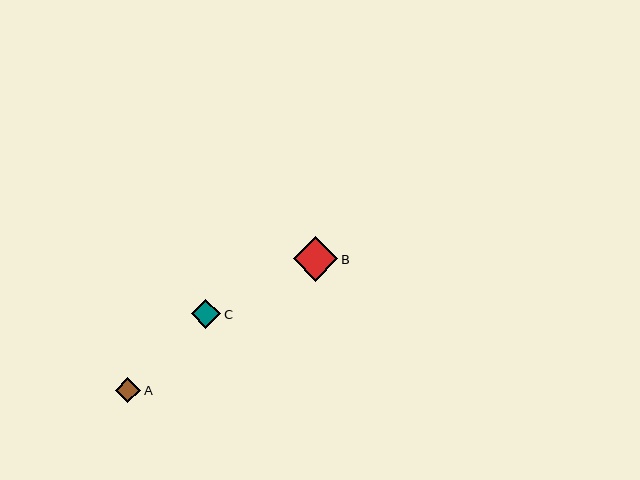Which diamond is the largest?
Diamond B is the largest with a size of approximately 44 pixels.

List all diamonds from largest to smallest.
From largest to smallest: B, C, A.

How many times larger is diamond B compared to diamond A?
Diamond B is approximately 1.8 times the size of diamond A.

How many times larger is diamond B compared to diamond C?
Diamond B is approximately 1.5 times the size of diamond C.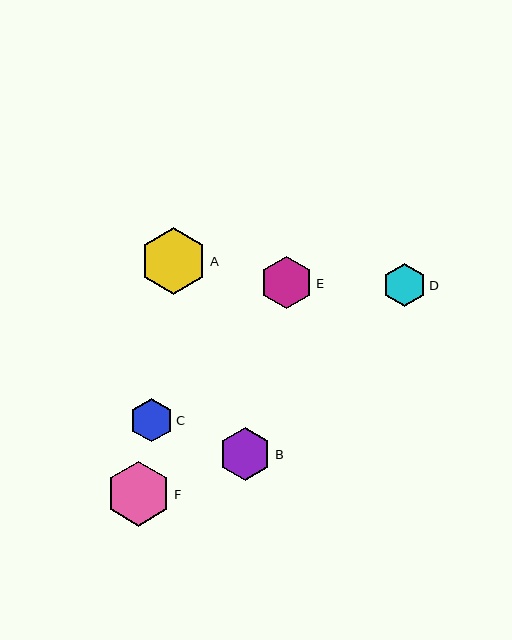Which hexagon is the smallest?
Hexagon D is the smallest with a size of approximately 43 pixels.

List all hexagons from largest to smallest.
From largest to smallest: A, F, E, B, C, D.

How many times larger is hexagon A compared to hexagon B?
Hexagon A is approximately 1.3 times the size of hexagon B.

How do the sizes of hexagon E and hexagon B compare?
Hexagon E and hexagon B are approximately the same size.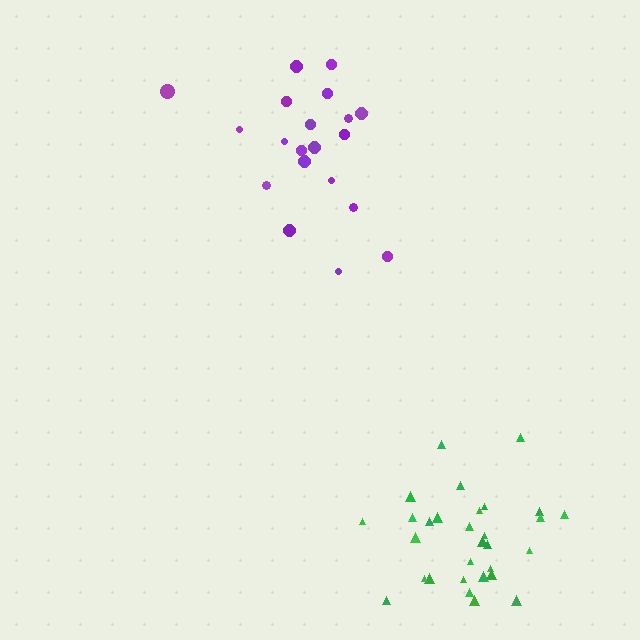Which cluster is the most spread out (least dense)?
Purple.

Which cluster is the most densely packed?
Green.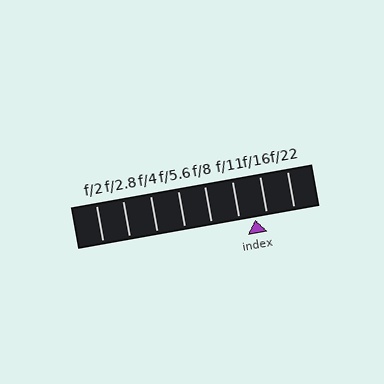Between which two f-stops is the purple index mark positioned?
The index mark is between f/11 and f/16.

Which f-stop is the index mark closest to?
The index mark is closest to f/16.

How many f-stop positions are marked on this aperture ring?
There are 8 f-stop positions marked.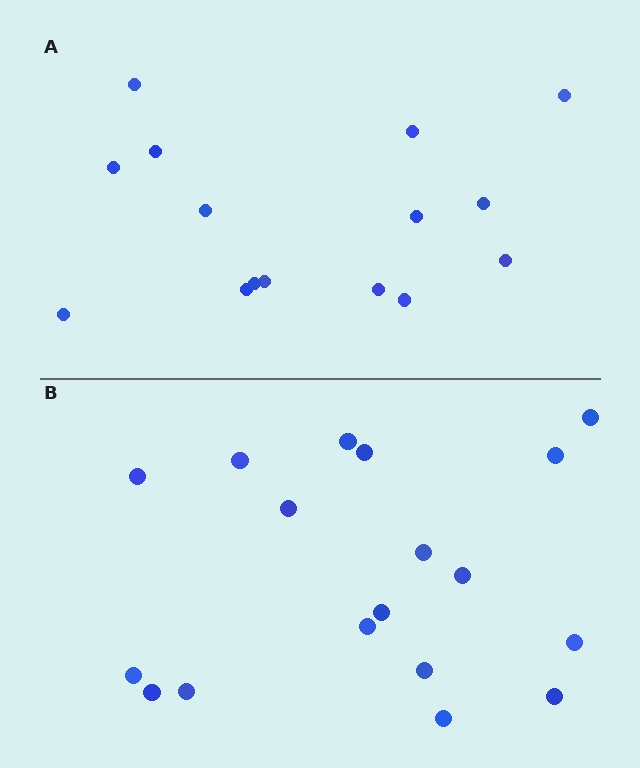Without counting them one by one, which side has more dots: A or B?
Region B (the bottom region) has more dots.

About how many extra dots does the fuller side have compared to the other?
Region B has just a few more — roughly 2 or 3 more dots than region A.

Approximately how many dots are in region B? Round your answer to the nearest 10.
About 20 dots. (The exact count is 18, which rounds to 20.)